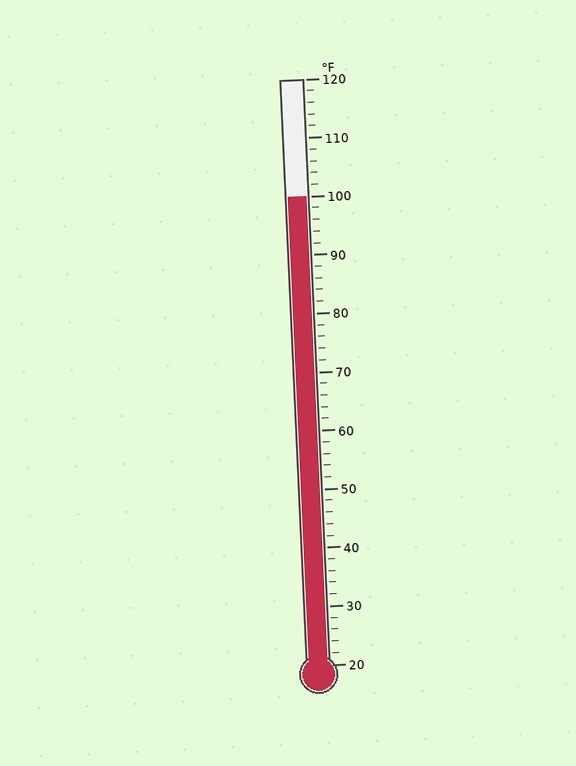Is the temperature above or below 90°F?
The temperature is above 90°F.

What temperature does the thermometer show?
The thermometer shows approximately 100°F.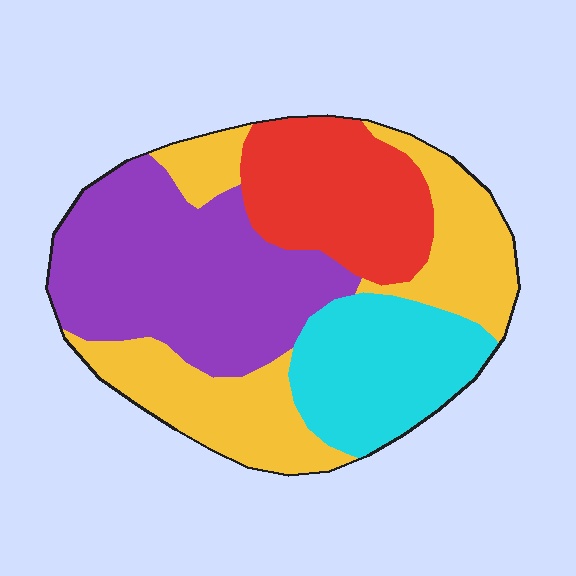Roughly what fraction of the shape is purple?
Purple covers 33% of the shape.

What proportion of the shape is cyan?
Cyan takes up between a sixth and a third of the shape.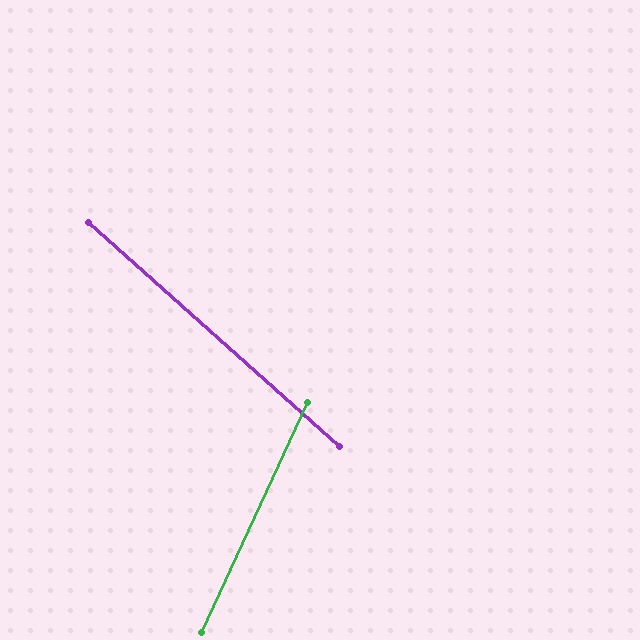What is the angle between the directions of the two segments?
Approximately 73 degrees.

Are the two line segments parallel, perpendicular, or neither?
Neither parallel nor perpendicular — they differ by about 73°.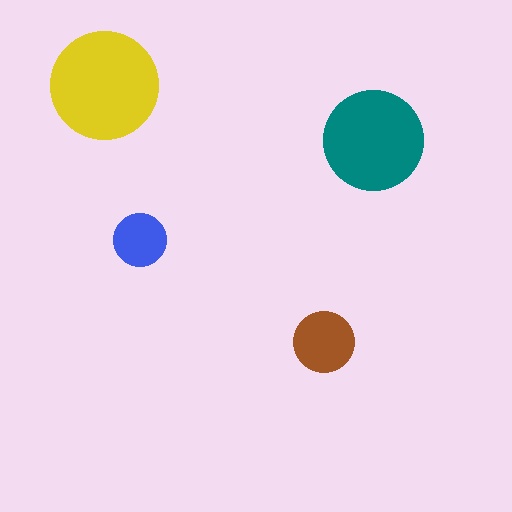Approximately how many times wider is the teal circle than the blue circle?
About 2 times wider.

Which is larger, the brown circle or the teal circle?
The teal one.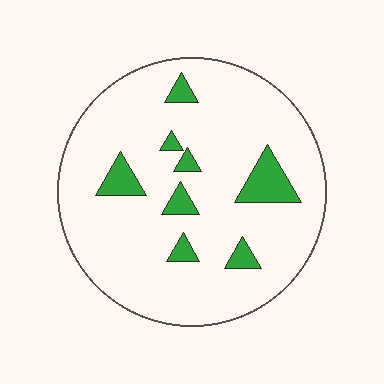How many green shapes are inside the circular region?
8.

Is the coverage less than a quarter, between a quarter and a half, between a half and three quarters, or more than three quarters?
Less than a quarter.